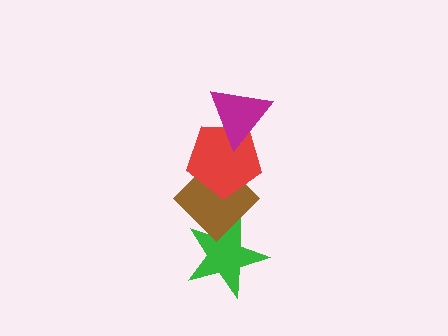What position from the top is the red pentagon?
The red pentagon is 2nd from the top.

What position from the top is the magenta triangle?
The magenta triangle is 1st from the top.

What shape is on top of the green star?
The brown diamond is on top of the green star.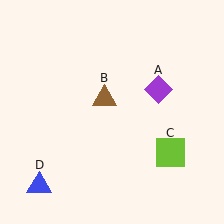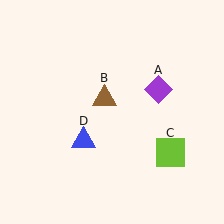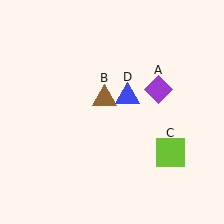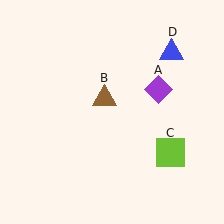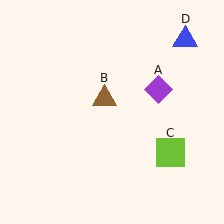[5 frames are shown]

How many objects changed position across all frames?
1 object changed position: blue triangle (object D).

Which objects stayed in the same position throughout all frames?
Purple diamond (object A) and brown triangle (object B) and lime square (object C) remained stationary.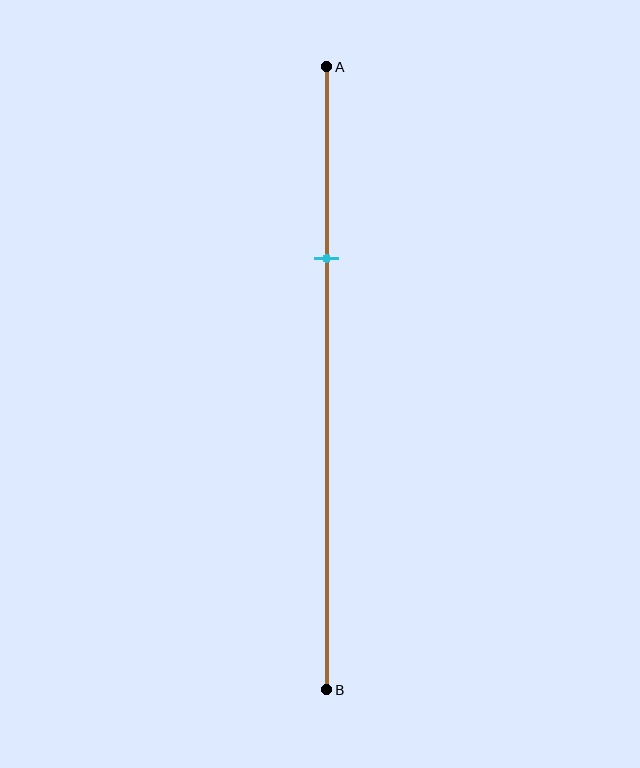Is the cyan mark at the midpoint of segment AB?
No, the mark is at about 30% from A, not at the 50% midpoint.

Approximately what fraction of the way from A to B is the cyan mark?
The cyan mark is approximately 30% of the way from A to B.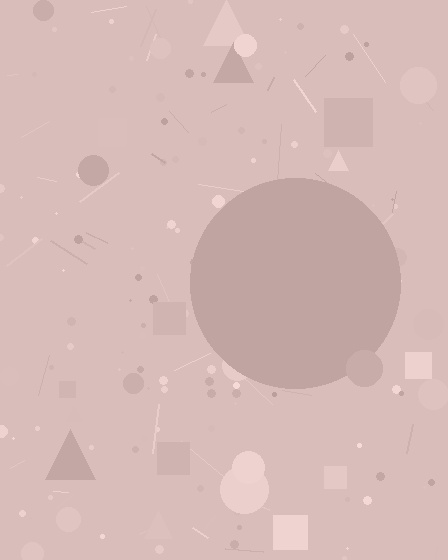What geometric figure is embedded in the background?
A circle is embedded in the background.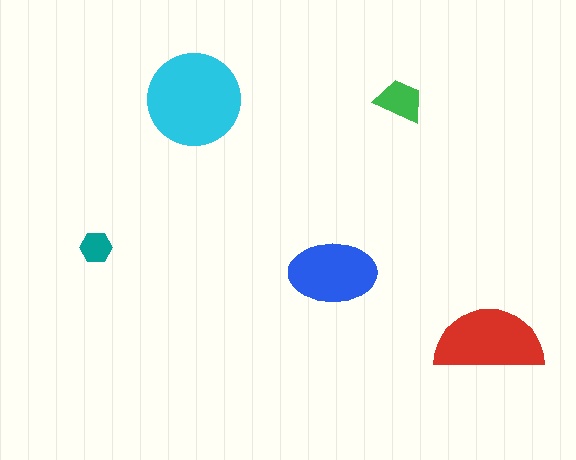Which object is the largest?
The cyan circle.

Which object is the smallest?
The teal hexagon.